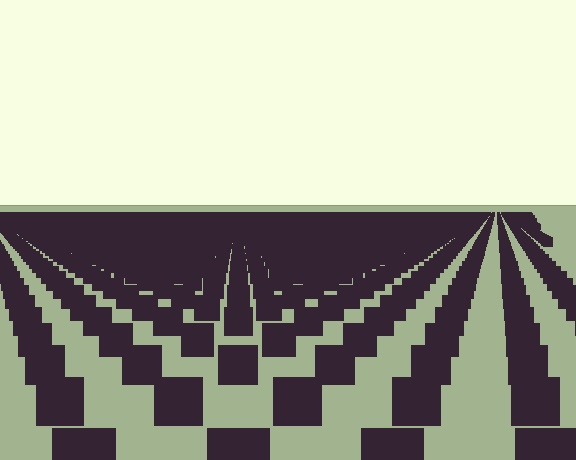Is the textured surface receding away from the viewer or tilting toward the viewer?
The surface is receding away from the viewer. Texture elements get smaller and denser toward the top.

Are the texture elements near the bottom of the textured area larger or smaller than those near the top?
Larger. Near the bottom, elements are closer to the viewer and appear at a bigger on-screen size.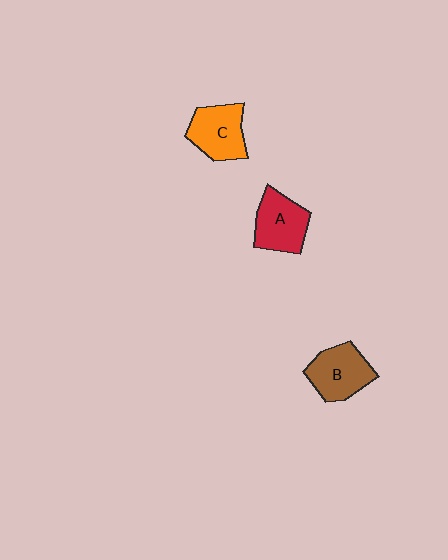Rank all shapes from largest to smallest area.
From largest to smallest: B (brown), A (red), C (orange).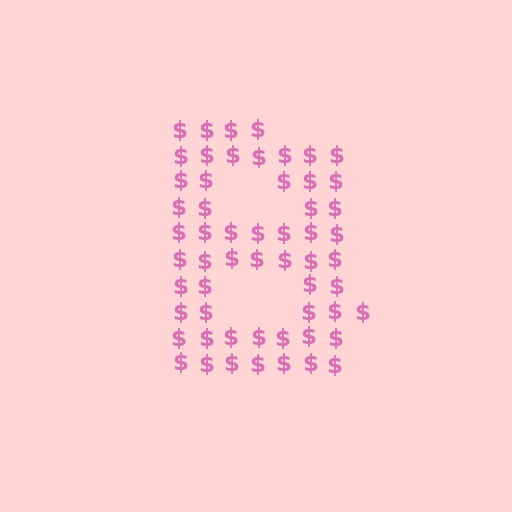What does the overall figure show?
The overall figure shows the letter B.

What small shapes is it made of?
It is made of small dollar signs.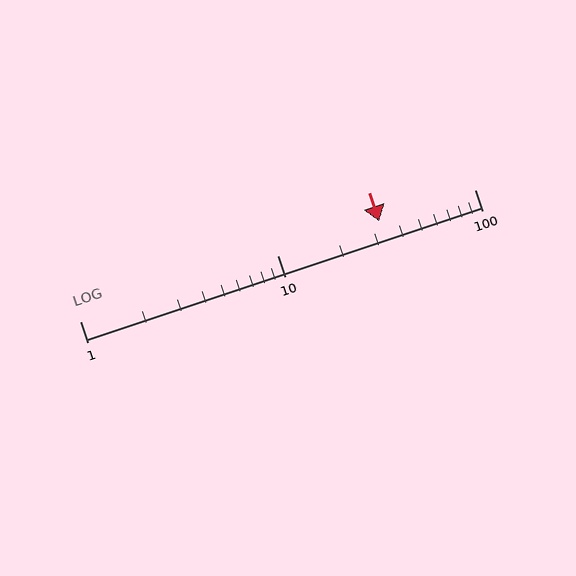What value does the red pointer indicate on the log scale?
The pointer indicates approximately 33.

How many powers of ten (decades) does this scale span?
The scale spans 2 decades, from 1 to 100.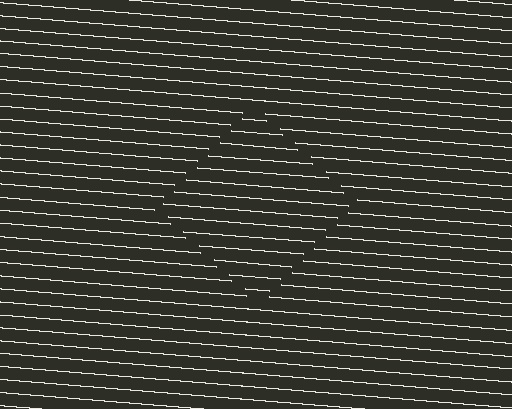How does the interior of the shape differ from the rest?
The interior of the shape contains the same grating, shifted by half a period — the contour is defined by the phase discontinuity where line-ends from the inner and outer gratings abut.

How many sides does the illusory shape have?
4 sides — the line-ends trace a square.